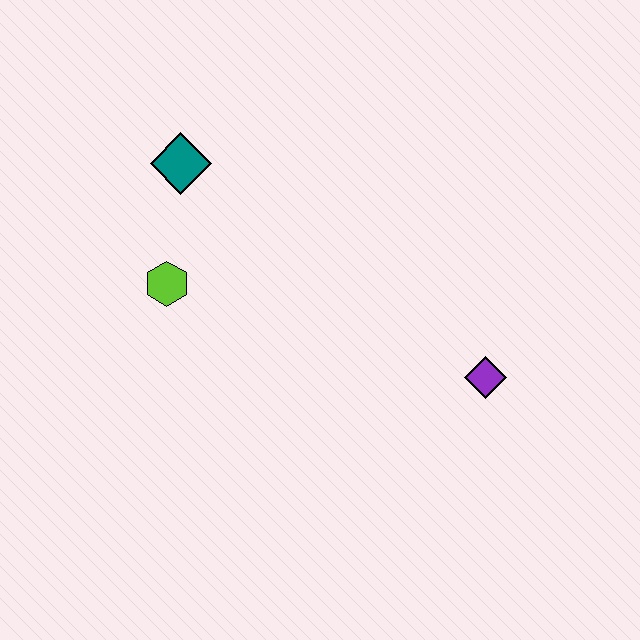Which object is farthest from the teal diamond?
The purple diamond is farthest from the teal diamond.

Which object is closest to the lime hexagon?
The teal diamond is closest to the lime hexagon.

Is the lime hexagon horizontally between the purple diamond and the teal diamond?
No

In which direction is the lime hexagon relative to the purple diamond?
The lime hexagon is to the left of the purple diamond.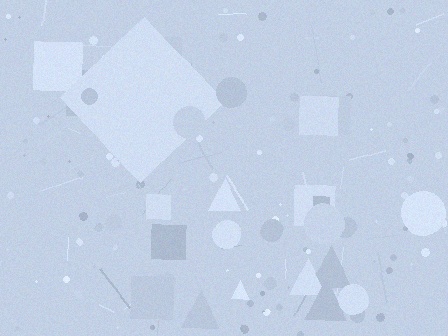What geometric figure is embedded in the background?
A diamond is embedded in the background.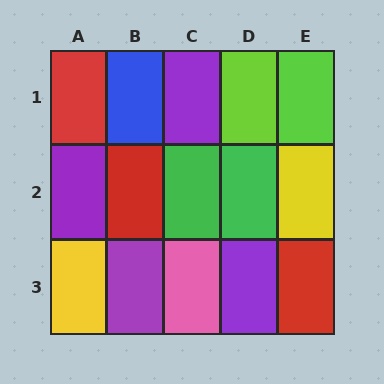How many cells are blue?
1 cell is blue.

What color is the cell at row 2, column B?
Red.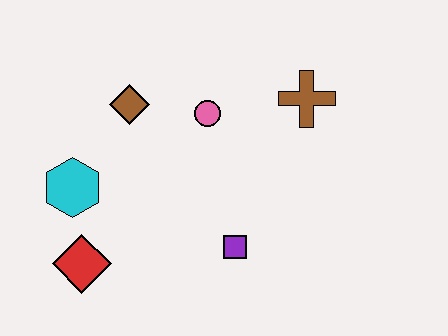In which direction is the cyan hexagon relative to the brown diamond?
The cyan hexagon is below the brown diamond.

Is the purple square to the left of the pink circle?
No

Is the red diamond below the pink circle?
Yes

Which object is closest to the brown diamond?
The pink circle is closest to the brown diamond.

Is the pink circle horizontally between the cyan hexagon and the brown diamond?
No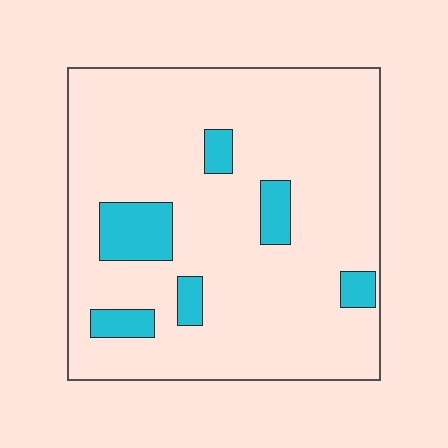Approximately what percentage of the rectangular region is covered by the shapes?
Approximately 10%.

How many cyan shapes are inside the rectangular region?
6.